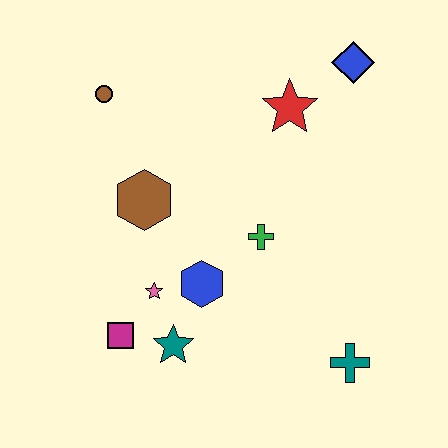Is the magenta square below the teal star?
No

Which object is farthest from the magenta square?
The blue diamond is farthest from the magenta square.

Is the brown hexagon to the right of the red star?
No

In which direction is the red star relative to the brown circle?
The red star is to the right of the brown circle.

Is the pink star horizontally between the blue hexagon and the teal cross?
No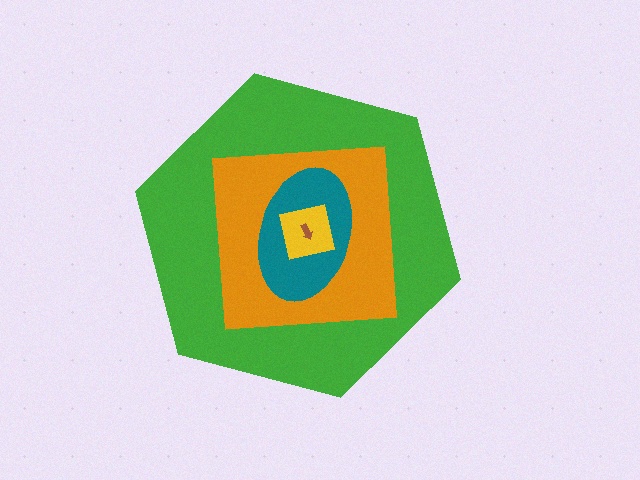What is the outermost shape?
The green hexagon.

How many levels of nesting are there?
5.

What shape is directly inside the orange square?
The teal ellipse.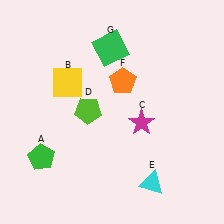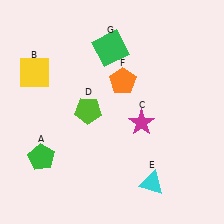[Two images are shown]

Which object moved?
The yellow square (B) moved left.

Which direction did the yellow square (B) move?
The yellow square (B) moved left.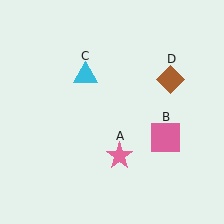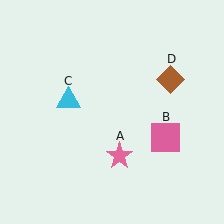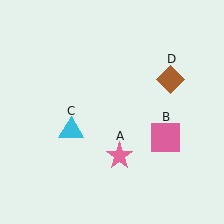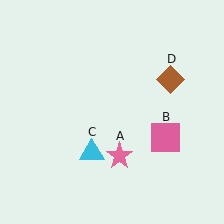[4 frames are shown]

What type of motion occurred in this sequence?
The cyan triangle (object C) rotated counterclockwise around the center of the scene.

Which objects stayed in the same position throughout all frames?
Pink star (object A) and pink square (object B) and brown diamond (object D) remained stationary.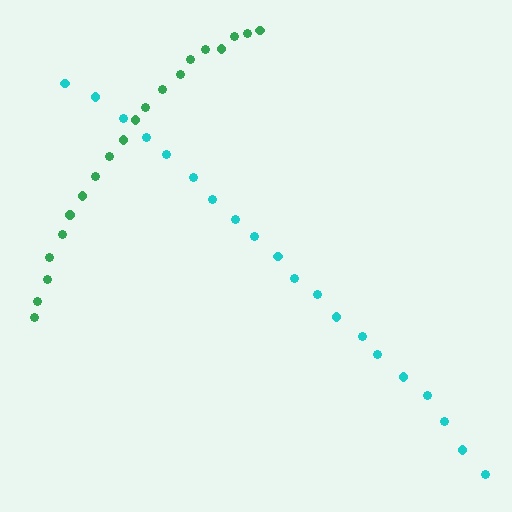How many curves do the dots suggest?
There are 2 distinct paths.